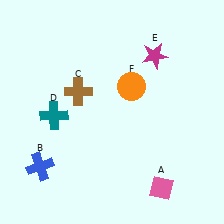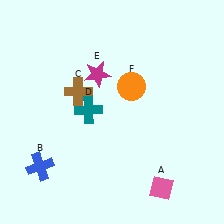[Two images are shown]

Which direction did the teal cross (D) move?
The teal cross (D) moved right.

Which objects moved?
The objects that moved are: the teal cross (D), the magenta star (E).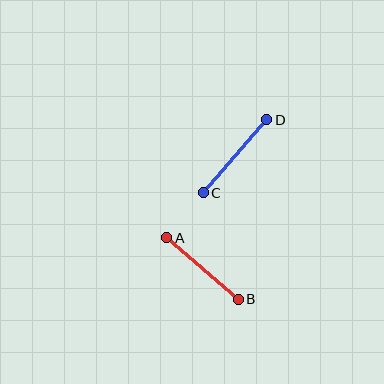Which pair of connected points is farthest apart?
Points C and D are farthest apart.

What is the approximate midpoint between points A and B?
The midpoint is at approximately (202, 269) pixels.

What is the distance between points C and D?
The distance is approximately 97 pixels.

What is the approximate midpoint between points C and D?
The midpoint is at approximately (235, 156) pixels.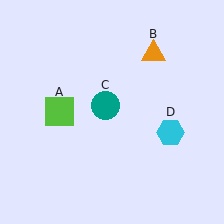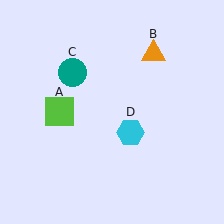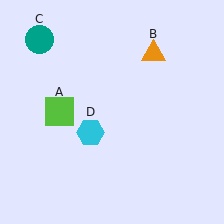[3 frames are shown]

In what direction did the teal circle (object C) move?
The teal circle (object C) moved up and to the left.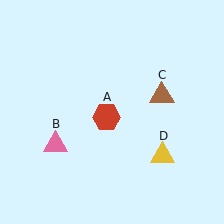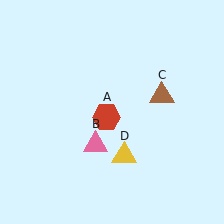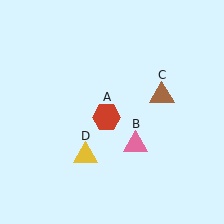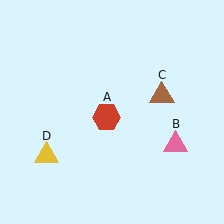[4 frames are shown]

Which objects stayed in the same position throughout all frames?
Red hexagon (object A) and brown triangle (object C) remained stationary.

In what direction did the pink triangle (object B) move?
The pink triangle (object B) moved right.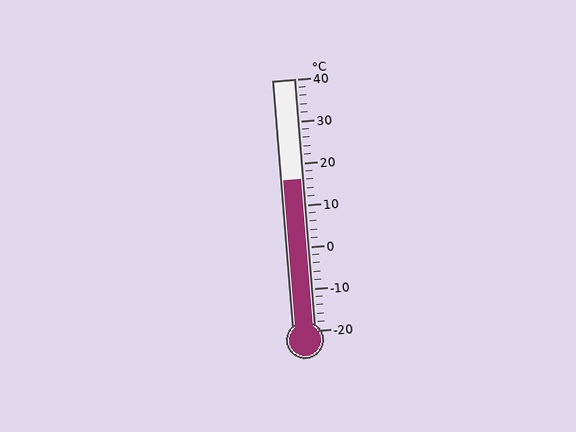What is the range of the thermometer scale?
The thermometer scale ranges from -20°C to 40°C.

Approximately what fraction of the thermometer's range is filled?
The thermometer is filled to approximately 60% of its range.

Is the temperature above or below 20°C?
The temperature is below 20°C.